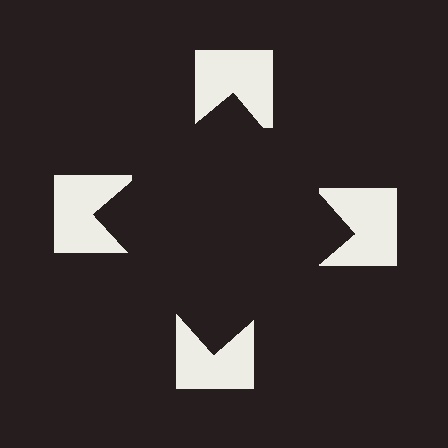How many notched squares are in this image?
There are 4 — one at each vertex of the illusory square.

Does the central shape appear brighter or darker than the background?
It typically appears slightly darker than the background, even though no actual brightness change is drawn.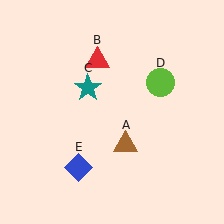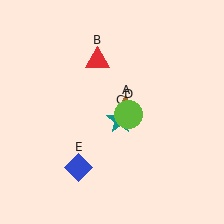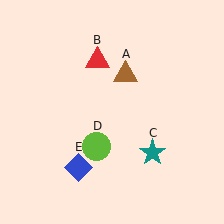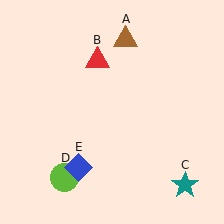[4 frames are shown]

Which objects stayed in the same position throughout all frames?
Red triangle (object B) and blue diamond (object E) remained stationary.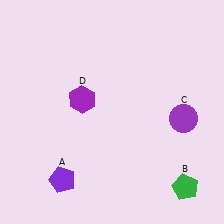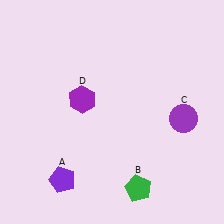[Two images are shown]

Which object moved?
The green pentagon (B) moved left.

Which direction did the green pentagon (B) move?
The green pentagon (B) moved left.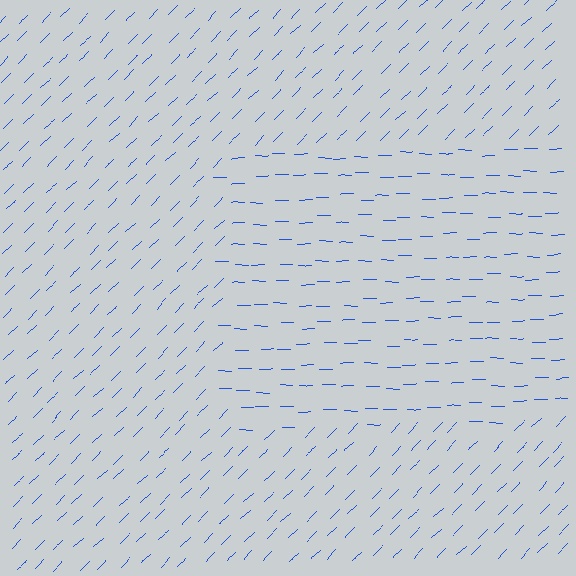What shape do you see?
I see a rectangle.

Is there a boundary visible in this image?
Yes, there is a texture boundary formed by a change in line orientation.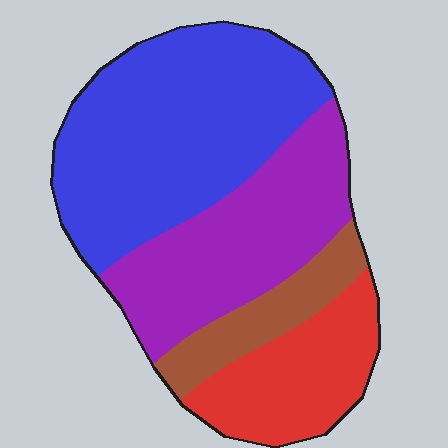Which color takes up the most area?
Blue, at roughly 45%.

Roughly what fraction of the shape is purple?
Purple covers 28% of the shape.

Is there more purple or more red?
Purple.